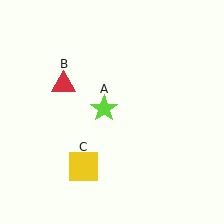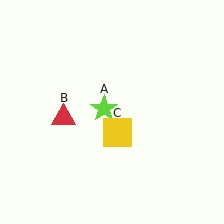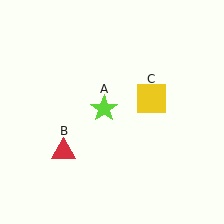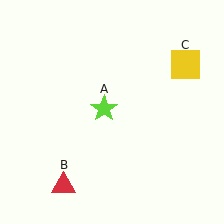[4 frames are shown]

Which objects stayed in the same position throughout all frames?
Lime star (object A) remained stationary.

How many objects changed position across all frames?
2 objects changed position: red triangle (object B), yellow square (object C).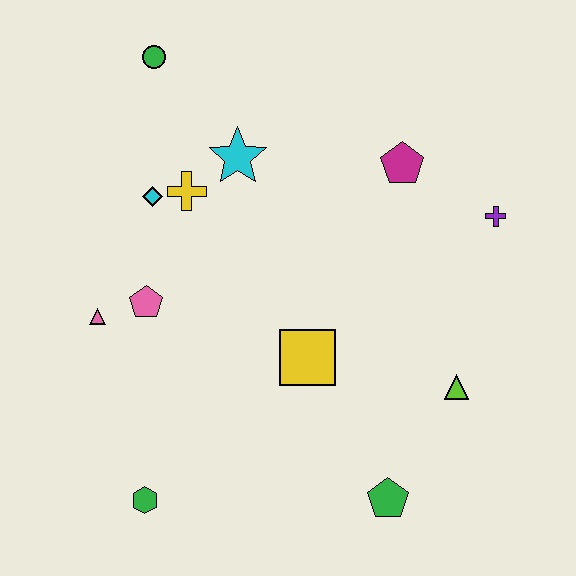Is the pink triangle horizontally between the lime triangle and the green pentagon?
No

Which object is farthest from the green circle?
The green pentagon is farthest from the green circle.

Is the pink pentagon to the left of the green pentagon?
Yes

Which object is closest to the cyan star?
The yellow cross is closest to the cyan star.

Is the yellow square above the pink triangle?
No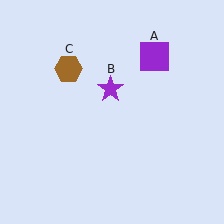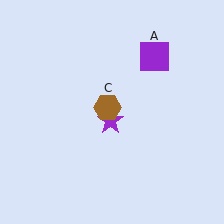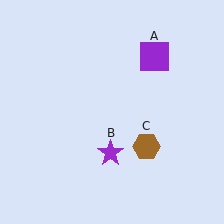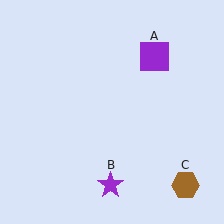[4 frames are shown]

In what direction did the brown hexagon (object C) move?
The brown hexagon (object C) moved down and to the right.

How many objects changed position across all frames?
2 objects changed position: purple star (object B), brown hexagon (object C).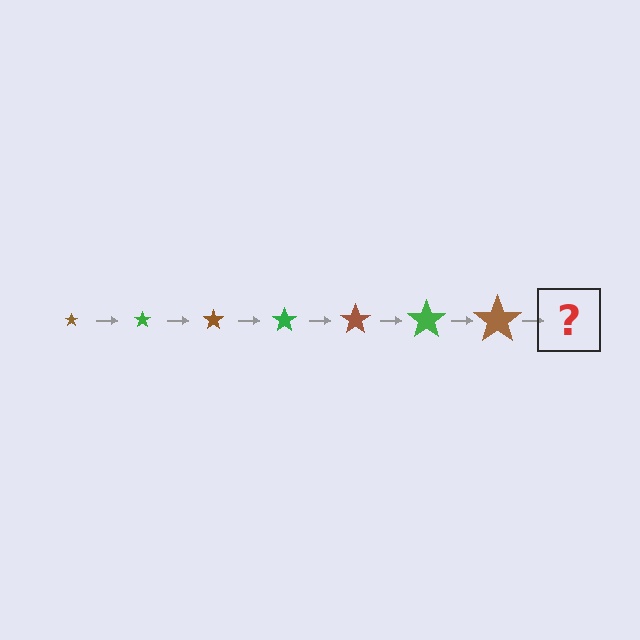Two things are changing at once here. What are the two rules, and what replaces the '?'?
The two rules are that the star grows larger each step and the color cycles through brown and green. The '?' should be a green star, larger than the previous one.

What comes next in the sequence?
The next element should be a green star, larger than the previous one.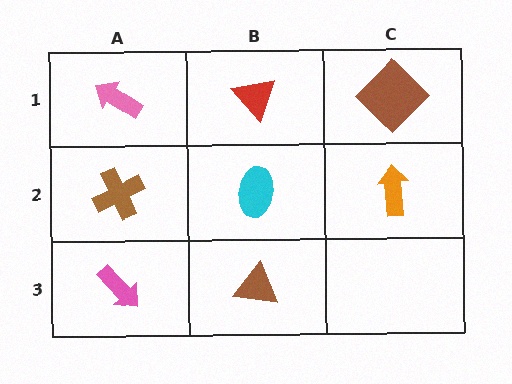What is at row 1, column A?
A pink arrow.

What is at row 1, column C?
A brown diamond.